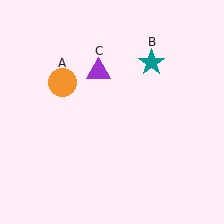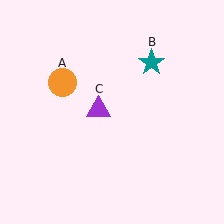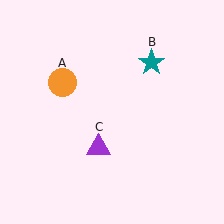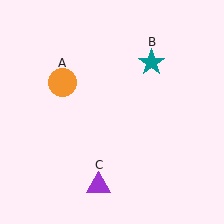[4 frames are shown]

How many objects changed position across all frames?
1 object changed position: purple triangle (object C).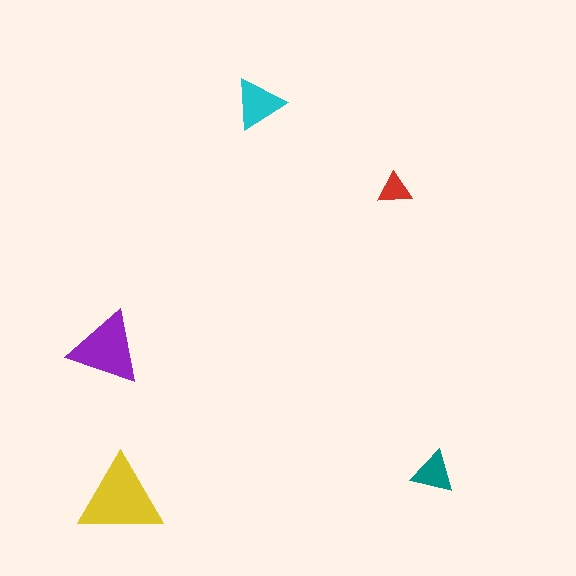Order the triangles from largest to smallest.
the yellow one, the purple one, the cyan one, the teal one, the red one.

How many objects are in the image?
There are 5 objects in the image.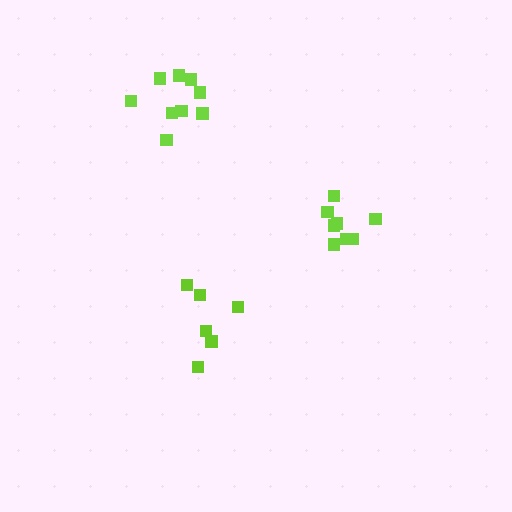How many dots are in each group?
Group 1: 10 dots, Group 2: 8 dots, Group 3: 6 dots (24 total).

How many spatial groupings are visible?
There are 3 spatial groupings.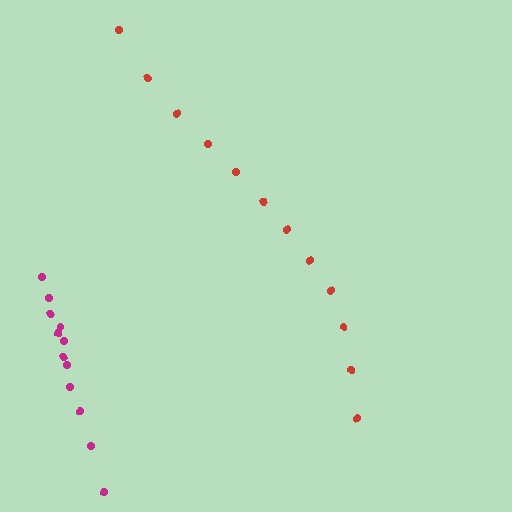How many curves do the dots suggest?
There are 2 distinct paths.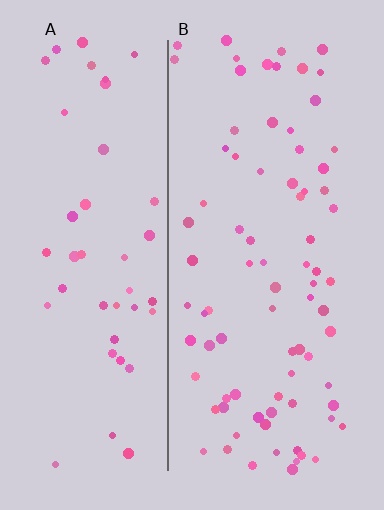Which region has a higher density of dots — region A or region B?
B (the right).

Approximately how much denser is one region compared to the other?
Approximately 1.7× — region B over region A.